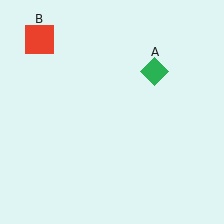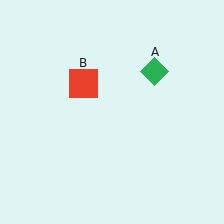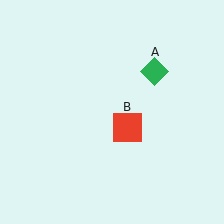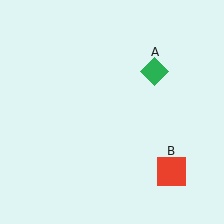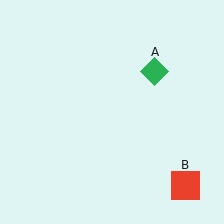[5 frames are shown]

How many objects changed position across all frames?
1 object changed position: red square (object B).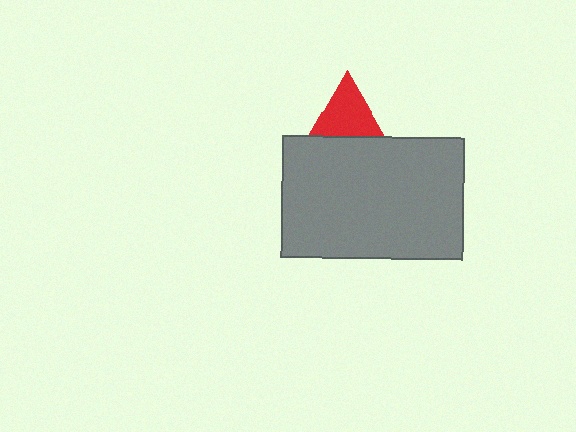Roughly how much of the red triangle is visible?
A small part of it is visible (roughly 42%).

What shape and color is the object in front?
The object in front is a gray rectangle.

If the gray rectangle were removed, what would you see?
You would see the complete red triangle.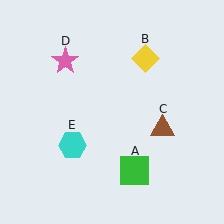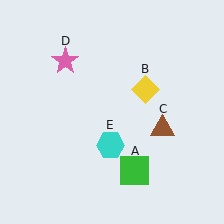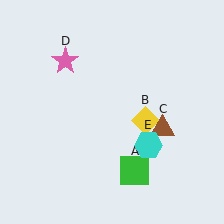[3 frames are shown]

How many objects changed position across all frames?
2 objects changed position: yellow diamond (object B), cyan hexagon (object E).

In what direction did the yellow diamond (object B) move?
The yellow diamond (object B) moved down.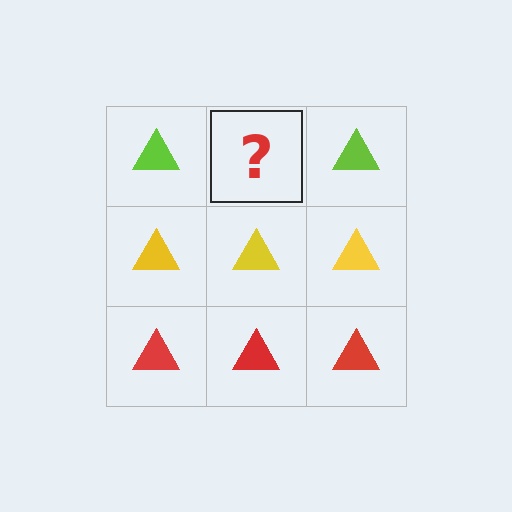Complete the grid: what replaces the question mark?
The question mark should be replaced with a lime triangle.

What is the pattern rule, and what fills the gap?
The rule is that each row has a consistent color. The gap should be filled with a lime triangle.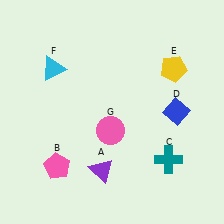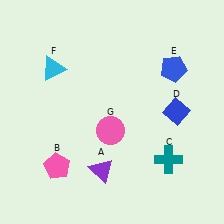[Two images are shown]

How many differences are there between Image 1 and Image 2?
There is 1 difference between the two images.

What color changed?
The pentagon (E) changed from yellow in Image 1 to blue in Image 2.